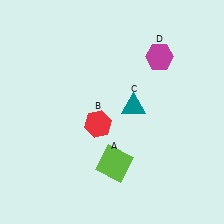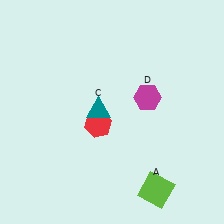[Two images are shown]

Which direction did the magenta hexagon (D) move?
The magenta hexagon (D) moved down.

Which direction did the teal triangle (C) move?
The teal triangle (C) moved left.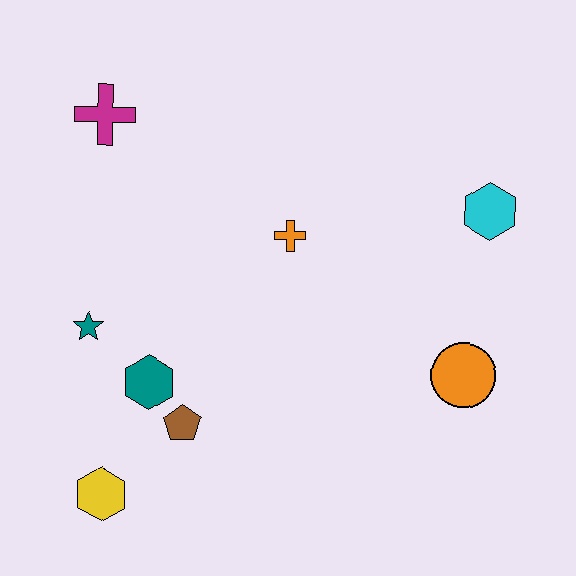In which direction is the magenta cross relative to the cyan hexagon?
The magenta cross is to the left of the cyan hexagon.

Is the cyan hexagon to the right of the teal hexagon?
Yes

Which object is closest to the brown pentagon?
The teal hexagon is closest to the brown pentagon.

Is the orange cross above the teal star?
Yes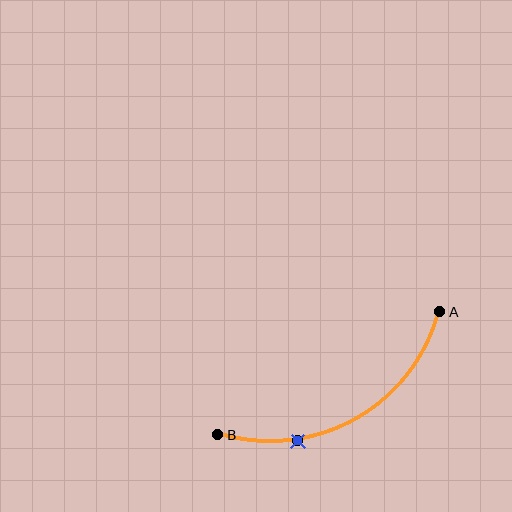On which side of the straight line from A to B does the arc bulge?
The arc bulges below the straight line connecting A and B.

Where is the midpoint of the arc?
The arc midpoint is the point on the curve farthest from the straight line joining A and B. It sits below that line.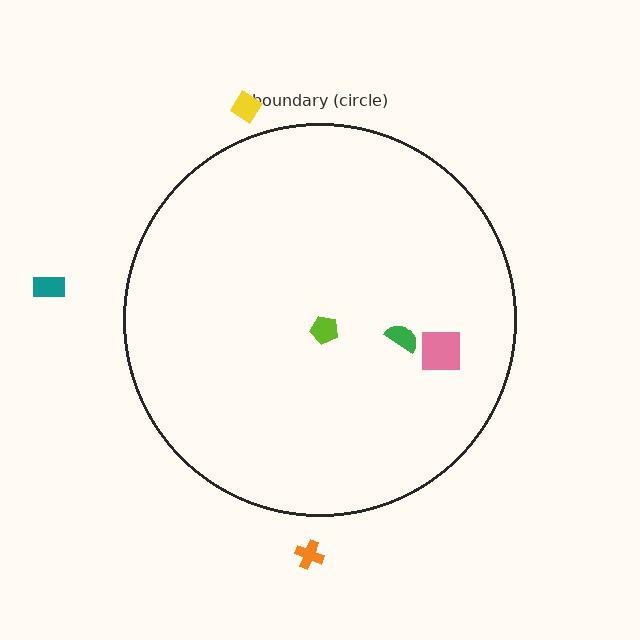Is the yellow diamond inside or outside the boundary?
Outside.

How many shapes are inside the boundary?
3 inside, 3 outside.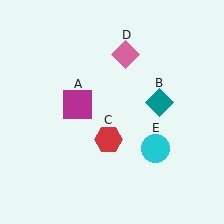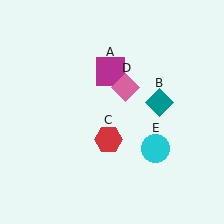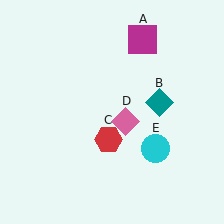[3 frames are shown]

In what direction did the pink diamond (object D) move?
The pink diamond (object D) moved down.